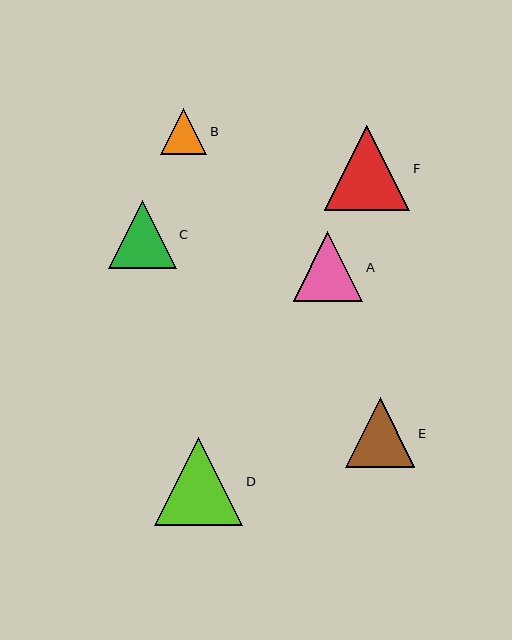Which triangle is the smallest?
Triangle B is the smallest with a size of approximately 46 pixels.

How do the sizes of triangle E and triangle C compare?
Triangle E and triangle C are approximately the same size.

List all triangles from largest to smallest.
From largest to smallest: D, F, A, E, C, B.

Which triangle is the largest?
Triangle D is the largest with a size of approximately 88 pixels.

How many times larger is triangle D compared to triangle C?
Triangle D is approximately 1.3 times the size of triangle C.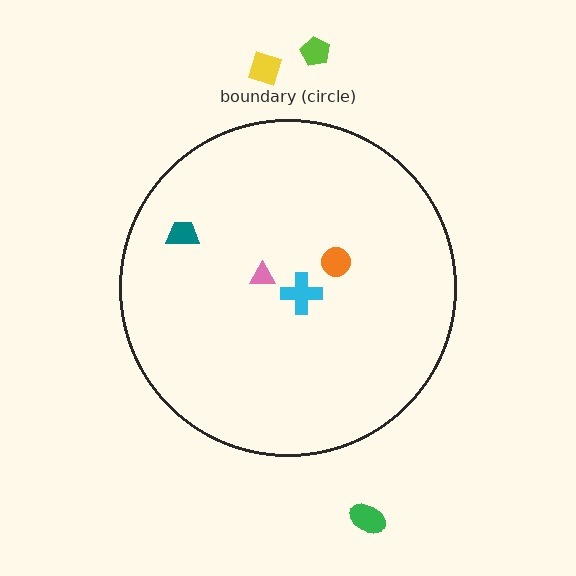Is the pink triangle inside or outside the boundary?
Inside.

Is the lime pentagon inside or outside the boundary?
Outside.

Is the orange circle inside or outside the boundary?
Inside.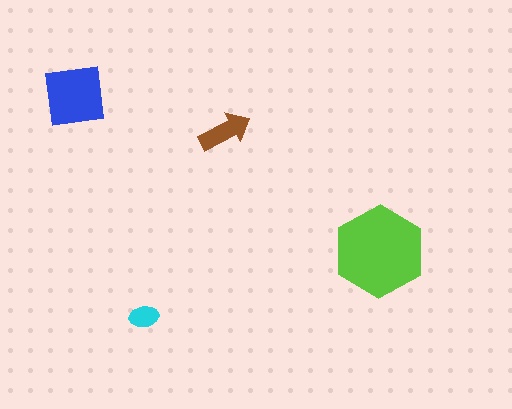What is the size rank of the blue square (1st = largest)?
2nd.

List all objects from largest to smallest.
The lime hexagon, the blue square, the brown arrow, the cyan ellipse.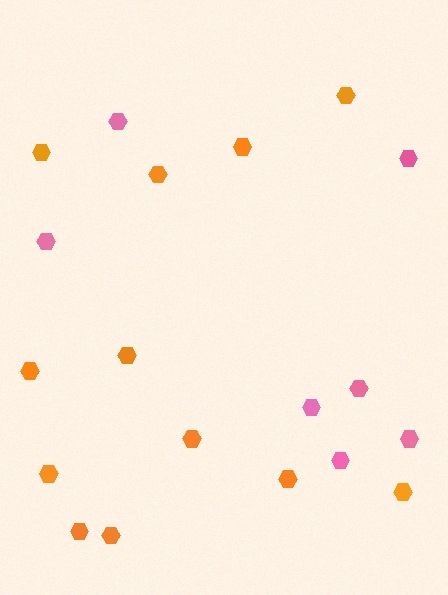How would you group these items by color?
There are 2 groups: one group of orange hexagons (12) and one group of pink hexagons (7).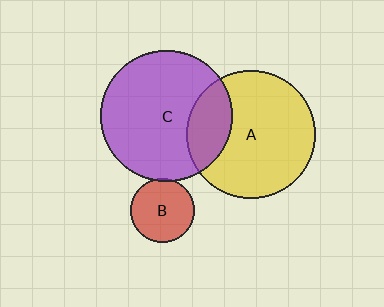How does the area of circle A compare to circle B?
Approximately 4.0 times.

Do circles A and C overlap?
Yes.